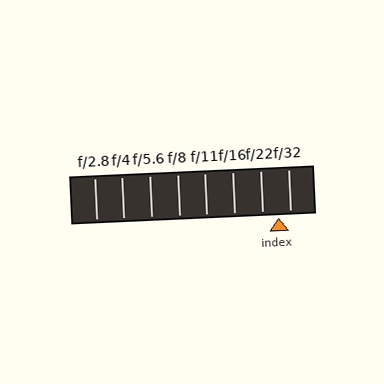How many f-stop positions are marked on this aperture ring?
There are 8 f-stop positions marked.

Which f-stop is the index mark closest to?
The index mark is closest to f/32.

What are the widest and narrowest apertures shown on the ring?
The widest aperture shown is f/2.8 and the narrowest is f/32.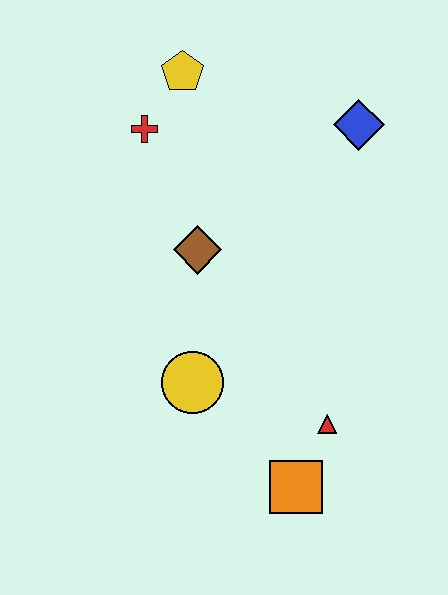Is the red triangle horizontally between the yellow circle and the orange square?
No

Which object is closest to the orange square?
The red triangle is closest to the orange square.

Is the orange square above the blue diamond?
No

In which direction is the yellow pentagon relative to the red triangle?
The yellow pentagon is above the red triangle.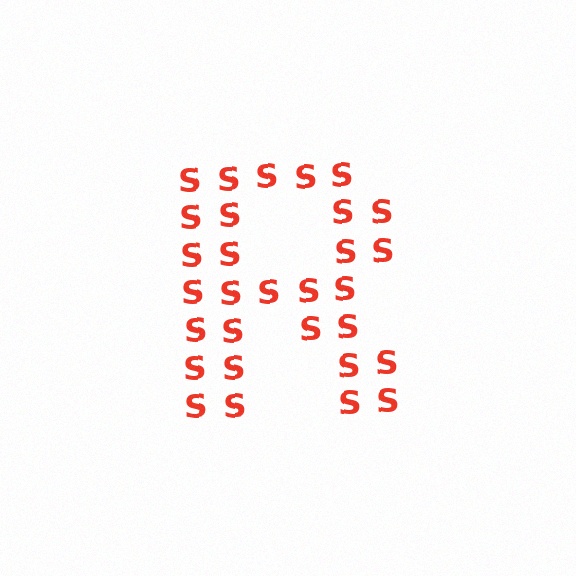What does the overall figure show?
The overall figure shows the letter R.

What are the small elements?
The small elements are letter S's.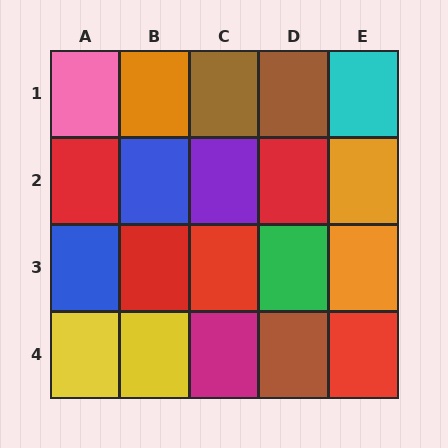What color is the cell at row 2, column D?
Red.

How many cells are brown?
3 cells are brown.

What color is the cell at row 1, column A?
Pink.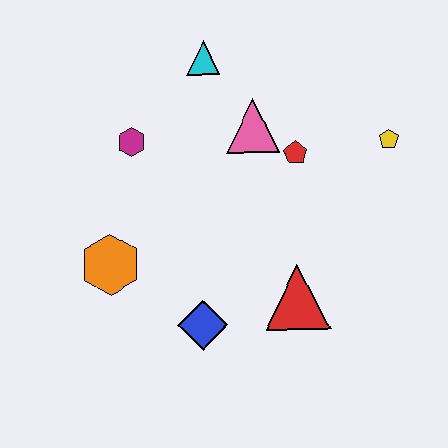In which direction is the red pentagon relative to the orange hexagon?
The red pentagon is to the right of the orange hexagon.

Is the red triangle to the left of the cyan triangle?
No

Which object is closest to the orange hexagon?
The blue diamond is closest to the orange hexagon.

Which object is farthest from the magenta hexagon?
The yellow pentagon is farthest from the magenta hexagon.